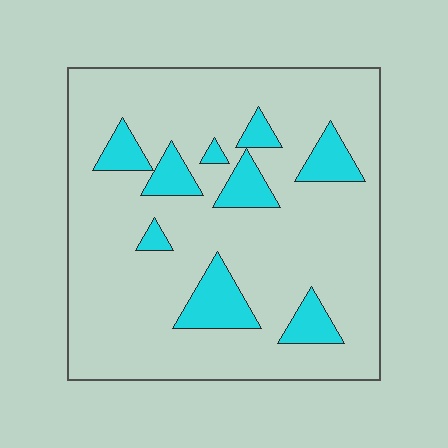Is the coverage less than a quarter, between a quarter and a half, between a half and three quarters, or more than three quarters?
Less than a quarter.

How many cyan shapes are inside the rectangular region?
9.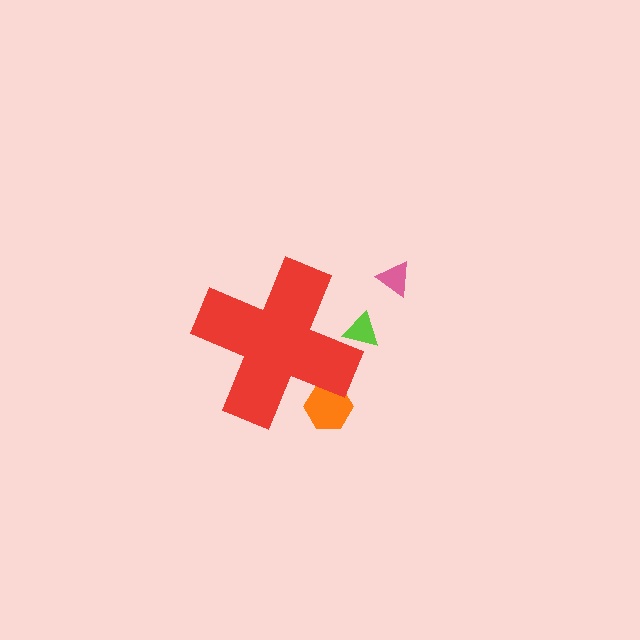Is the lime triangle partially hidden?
Yes, the lime triangle is partially hidden behind the red cross.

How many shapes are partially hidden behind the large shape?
2 shapes are partially hidden.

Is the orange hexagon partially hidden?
Yes, the orange hexagon is partially hidden behind the red cross.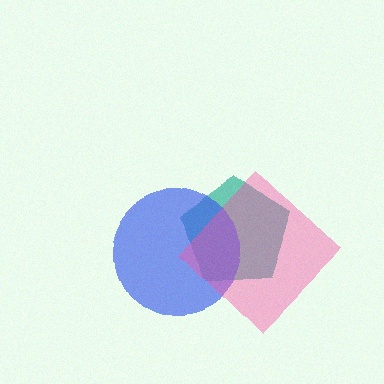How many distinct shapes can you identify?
There are 3 distinct shapes: a teal pentagon, a blue circle, a pink diamond.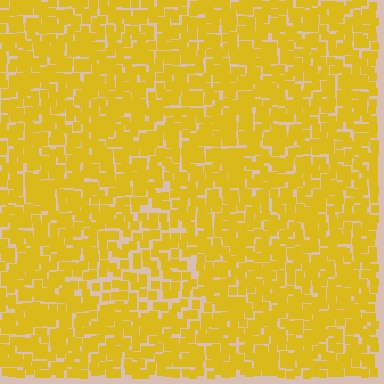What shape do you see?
I see a triangle.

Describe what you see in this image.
The image contains small yellow elements arranged at two different densities. A triangle-shaped region is visible where the elements are less densely packed than the surrounding area.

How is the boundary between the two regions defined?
The boundary is defined by a change in element density (approximately 1.5x ratio). All elements are the same color, size, and shape.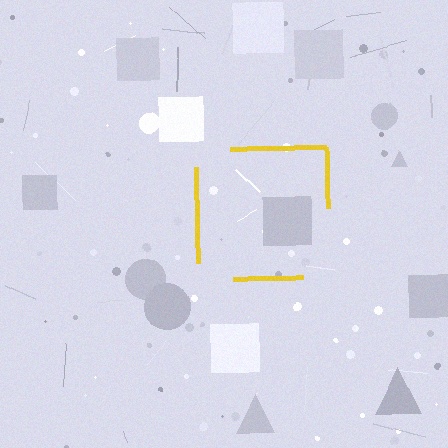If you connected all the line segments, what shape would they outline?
They would outline a square.